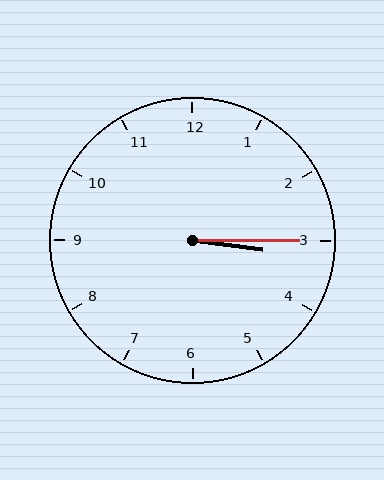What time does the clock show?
3:15.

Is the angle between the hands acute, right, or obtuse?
It is acute.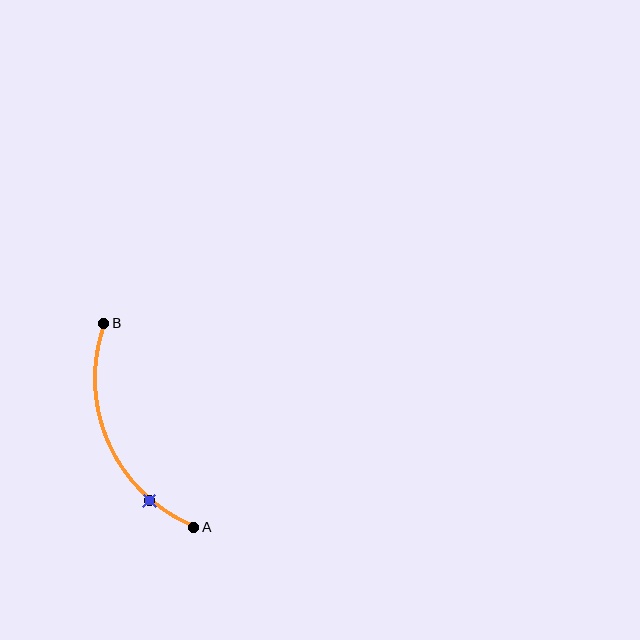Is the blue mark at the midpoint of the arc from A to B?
No. The blue mark lies on the arc but is closer to endpoint A. The arc midpoint would be at the point on the curve equidistant along the arc from both A and B.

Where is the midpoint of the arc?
The arc midpoint is the point on the curve farthest from the straight line joining A and B. It sits to the left of that line.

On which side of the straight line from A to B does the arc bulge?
The arc bulges to the left of the straight line connecting A and B.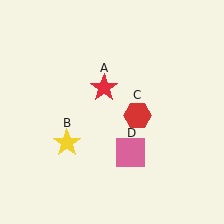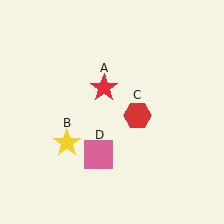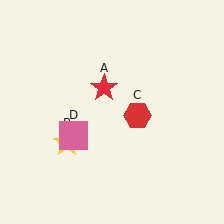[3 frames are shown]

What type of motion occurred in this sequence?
The pink square (object D) rotated clockwise around the center of the scene.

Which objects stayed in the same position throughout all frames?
Red star (object A) and yellow star (object B) and red hexagon (object C) remained stationary.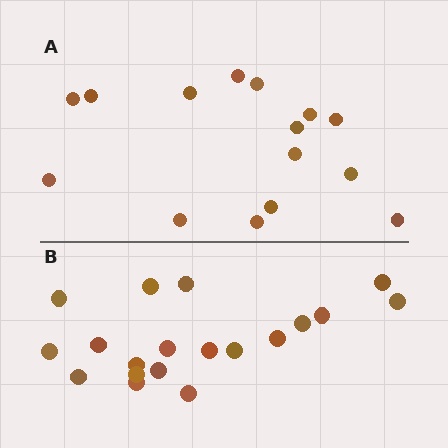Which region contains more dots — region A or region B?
Region B (the bottom region) has more dots.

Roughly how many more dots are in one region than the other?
Region B has about 4 more dots than region A.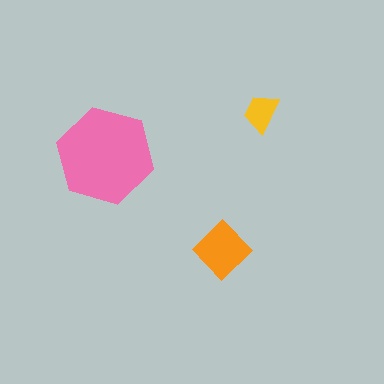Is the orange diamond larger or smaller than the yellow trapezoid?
Larger.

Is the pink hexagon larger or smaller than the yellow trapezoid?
Larger.